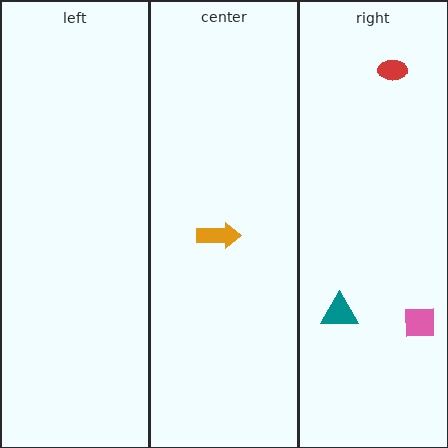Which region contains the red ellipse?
The right region.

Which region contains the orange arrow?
The center region.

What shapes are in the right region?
The teal triangle, the red ellipse, the pink square.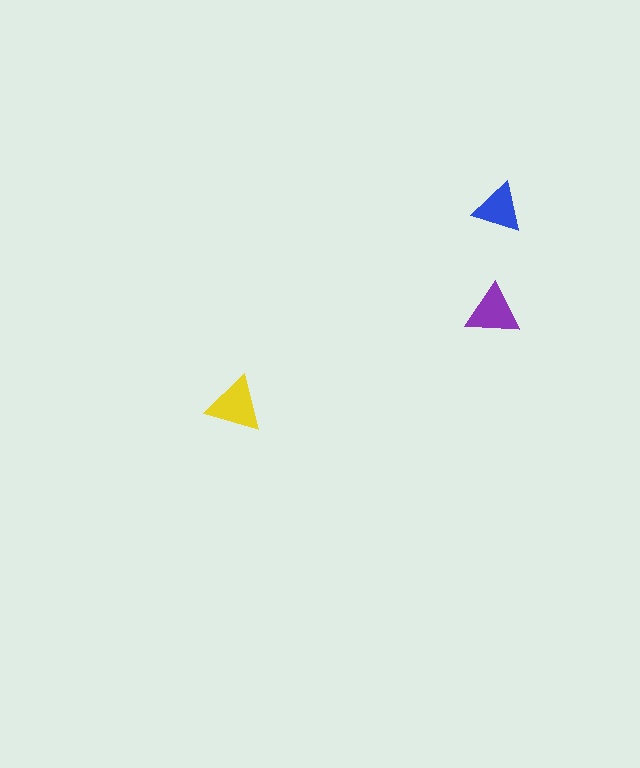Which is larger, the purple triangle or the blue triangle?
The purple one.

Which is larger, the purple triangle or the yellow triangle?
The yellow one.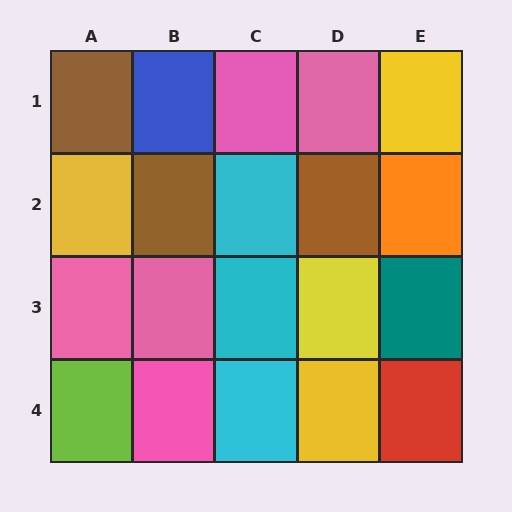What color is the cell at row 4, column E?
Red.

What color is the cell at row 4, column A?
Lime.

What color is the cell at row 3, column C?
Cyan.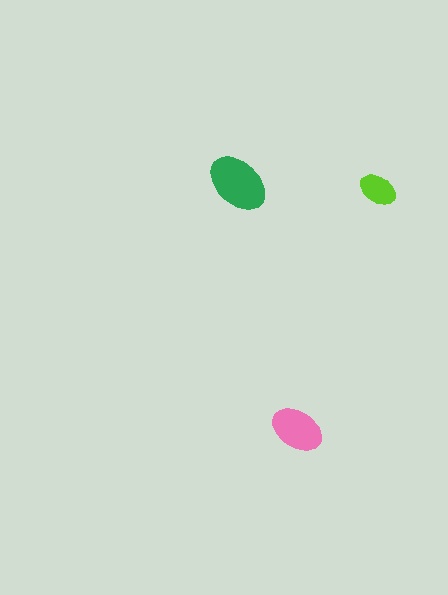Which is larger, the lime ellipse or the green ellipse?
The green one.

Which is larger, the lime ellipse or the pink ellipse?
The pink one.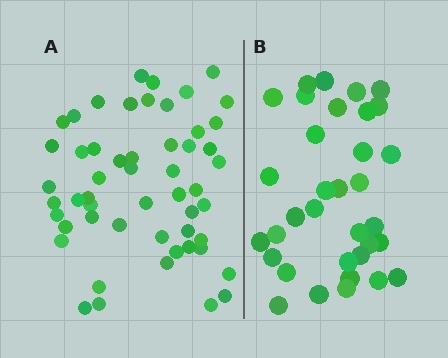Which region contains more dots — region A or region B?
Region A (the left region) has more dots.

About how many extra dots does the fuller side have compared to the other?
Region A has approximately 20 more dots than region B.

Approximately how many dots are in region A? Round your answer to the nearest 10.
About 50 dots. (The exact count is 53, which rounds to 50.)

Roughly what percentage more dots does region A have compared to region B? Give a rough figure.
About 55% more.